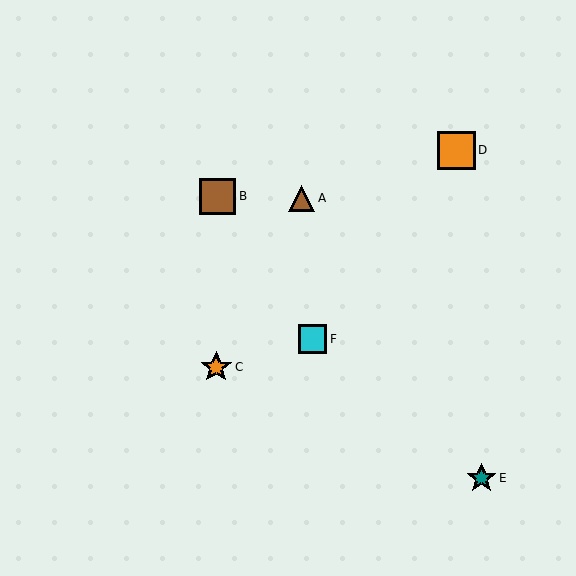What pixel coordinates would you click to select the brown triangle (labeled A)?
Click at (302, 198) to select the brown triangle A.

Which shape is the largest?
The orange square (labeled D) is the largest.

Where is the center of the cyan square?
The center of the cyan square is at (313, 339).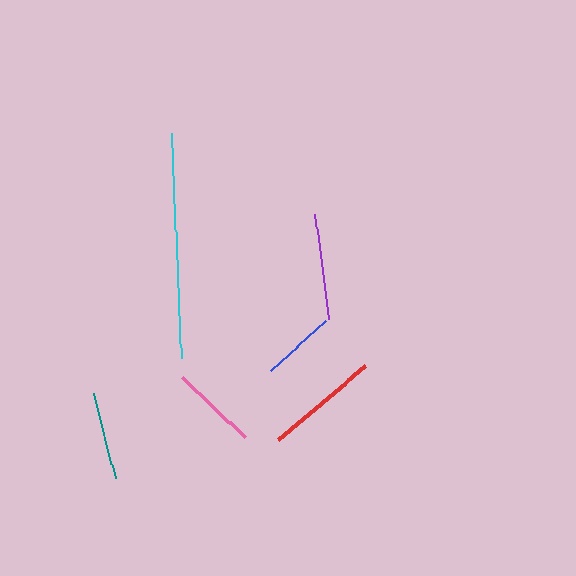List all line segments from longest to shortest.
From longest to shortest: cyan, red, purple, teal, pink, blue.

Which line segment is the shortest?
The blue line is the shortest at approximately 75 pixels.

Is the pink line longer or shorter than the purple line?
The purple line is longer than the pink line.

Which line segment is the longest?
The cyan line is the longest at approximately 226 pixels.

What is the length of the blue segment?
The blue segment is approximately 75 pixels long.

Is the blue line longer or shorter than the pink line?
The pink line is longer than the blue line.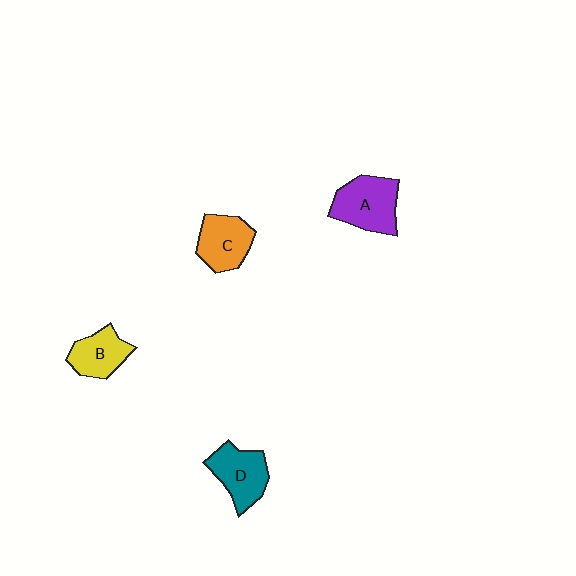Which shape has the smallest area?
Shape B (yellow).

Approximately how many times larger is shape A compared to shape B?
Approximately 1.4 times.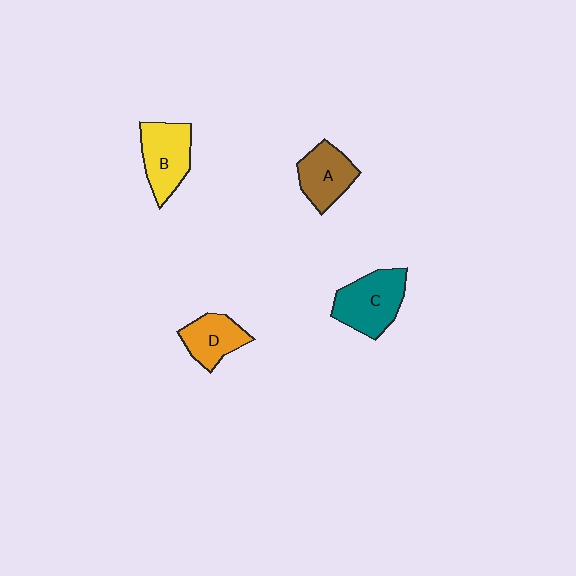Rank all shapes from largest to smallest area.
From largest to smallest: C (teal), B (yellow), A (brown), D (orange).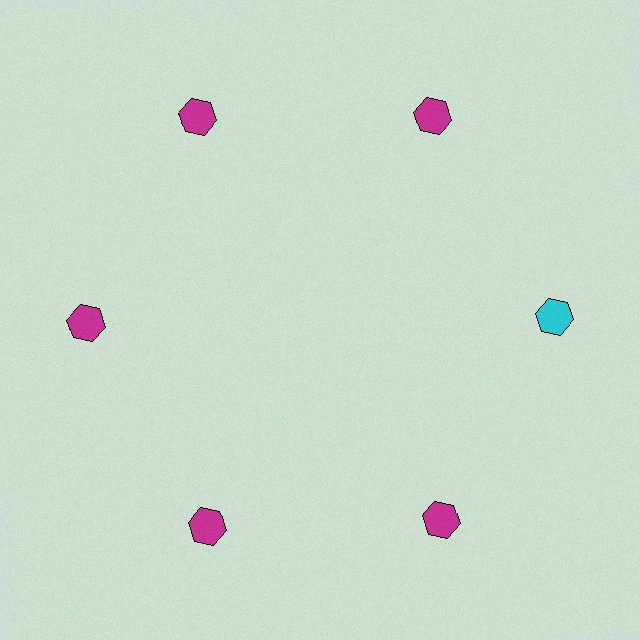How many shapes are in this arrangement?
There are 6 shapes arranged in a ring pattern.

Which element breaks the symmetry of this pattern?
The cyan hexagon at roughly the 3 o'clock position breaks the symmetry. All other shapes are magenta hexagons.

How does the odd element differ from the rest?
It has a different color: cyan instead of magenta.